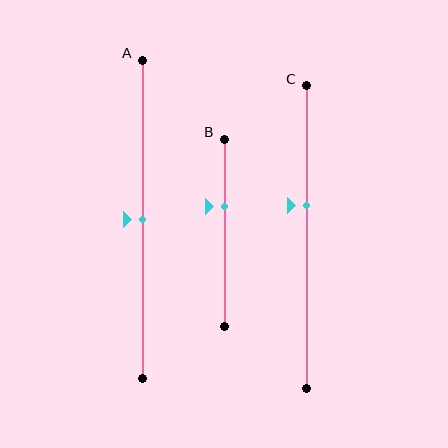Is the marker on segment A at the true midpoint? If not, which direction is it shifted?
Yes, the marker on segment A is at the true midpoint.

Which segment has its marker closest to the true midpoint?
Segment A has its marker closest to the true midpoint.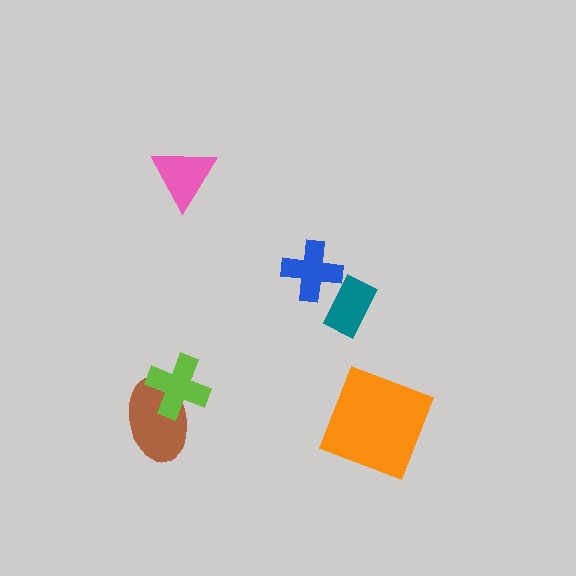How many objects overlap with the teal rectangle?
1 object overlaps with the teal rectangle.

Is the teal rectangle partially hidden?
Yes, it is partially covered by another shape.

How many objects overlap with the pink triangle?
0 objects overlap with the pink triangle.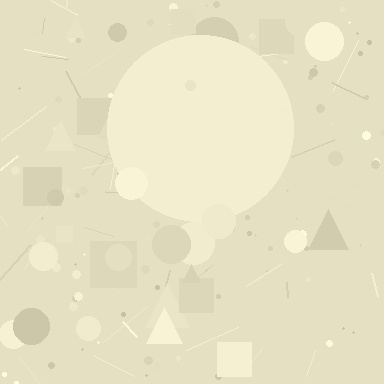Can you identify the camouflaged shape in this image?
The camouflaged shape is a circle.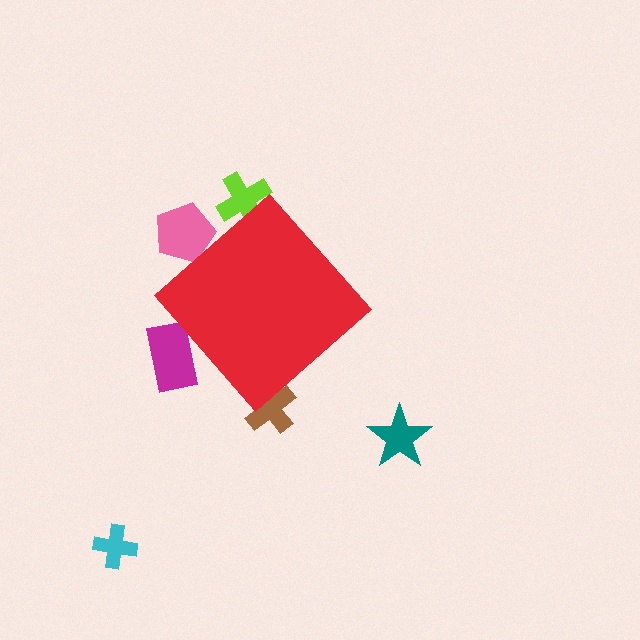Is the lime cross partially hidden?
Yes, the lime cross is partially hidden behind the red diamond.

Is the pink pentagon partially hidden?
Yes, the pink pentagon is partially hidden behind the red diamond.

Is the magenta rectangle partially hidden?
Yes, the magenta rectangle is partially hidden behind the red diamond.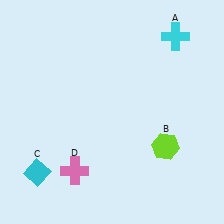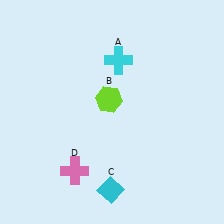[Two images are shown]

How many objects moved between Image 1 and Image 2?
3 objects moved between the two images.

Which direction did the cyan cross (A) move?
The cyan cross (A) moved left.